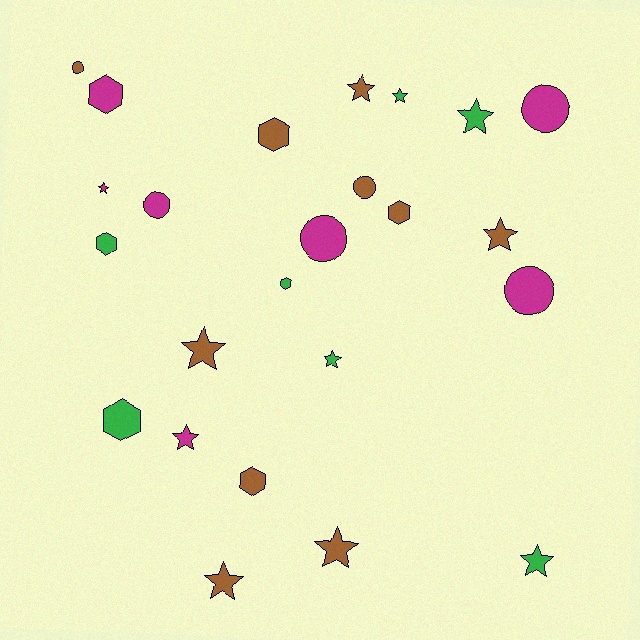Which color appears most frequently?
Brown, with 10 objects.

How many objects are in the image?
There are 24 objects.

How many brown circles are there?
There are 2 brown circles.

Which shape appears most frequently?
Star, with 11 objects.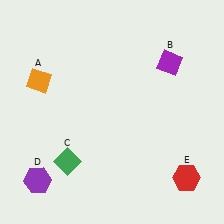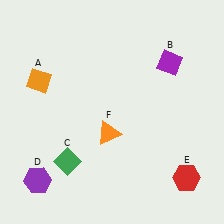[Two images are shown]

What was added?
An orange triangle (F) was added in Image 2.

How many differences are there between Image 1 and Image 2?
There is 1 difference between the two images.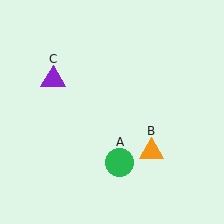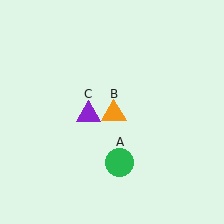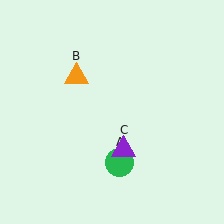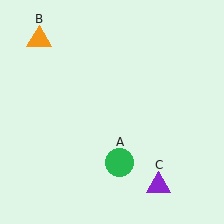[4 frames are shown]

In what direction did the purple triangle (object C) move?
The purple triangle (object C) moved down and to the right.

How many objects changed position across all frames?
2 objects changed position: orange triangle (object B), purple triangle (object C).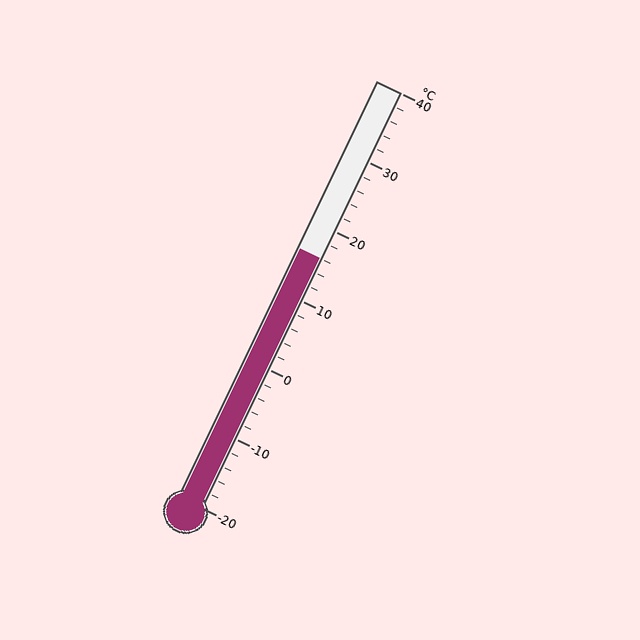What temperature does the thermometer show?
The thermometer shows approximately 16°C.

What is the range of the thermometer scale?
The thermometer scale ranges from -20°C to 40°C.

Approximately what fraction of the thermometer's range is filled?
The thermometer is filled to approximately 60% of its range.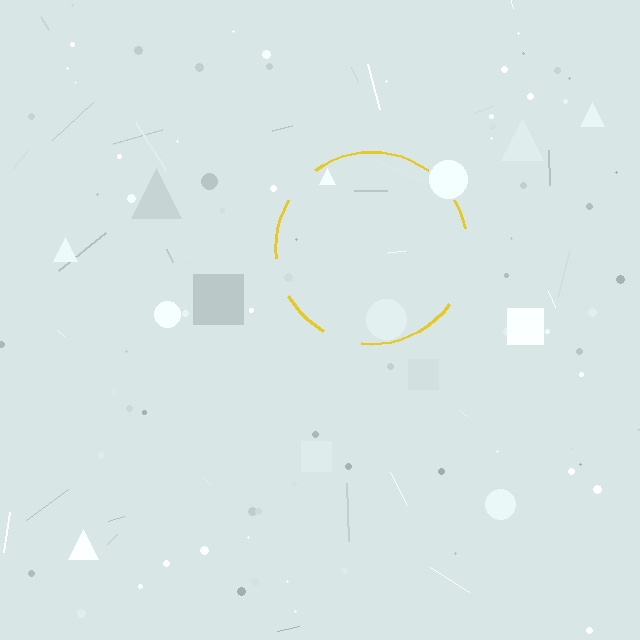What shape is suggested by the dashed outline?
The dashed outline suggests a circle.